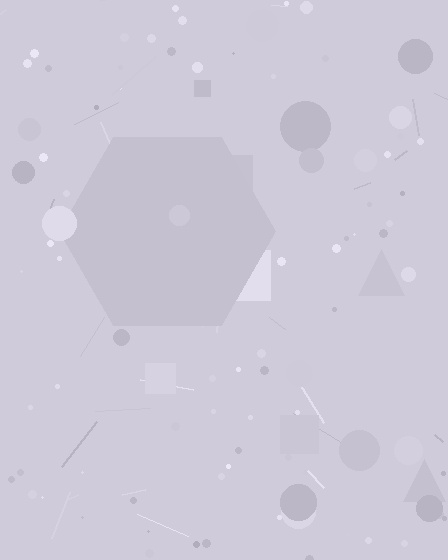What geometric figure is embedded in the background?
A hexagon is embedded in the background.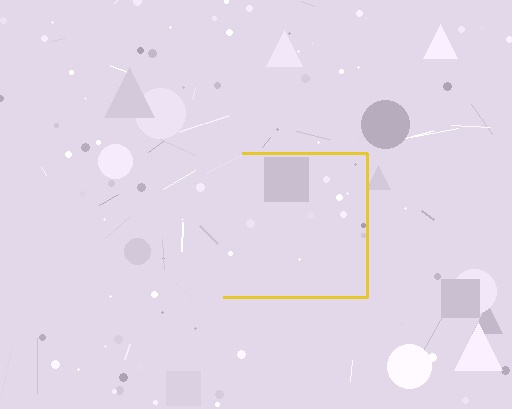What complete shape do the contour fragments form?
The contour fragments form a square.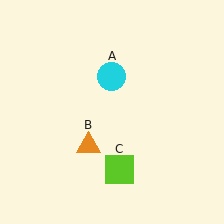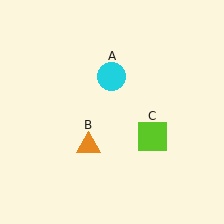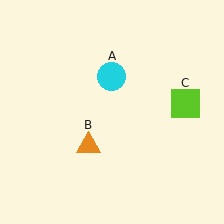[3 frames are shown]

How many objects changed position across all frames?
1 object changed position: lime square (object C).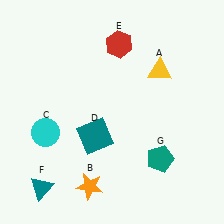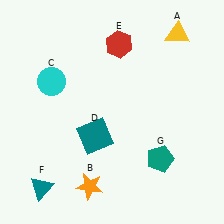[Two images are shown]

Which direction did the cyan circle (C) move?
The cyan circle (C) moved up.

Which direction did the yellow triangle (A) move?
The yellow triangle (A) moved up.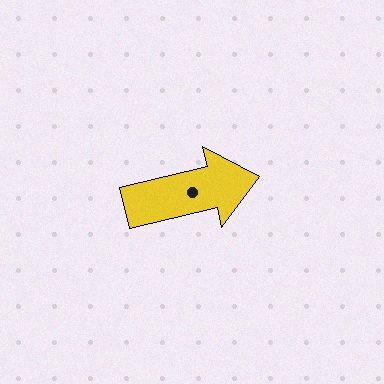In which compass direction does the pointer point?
East.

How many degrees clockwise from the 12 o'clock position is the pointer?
Approximately 77 degrees.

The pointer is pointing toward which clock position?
Roughly 3 o'clock.